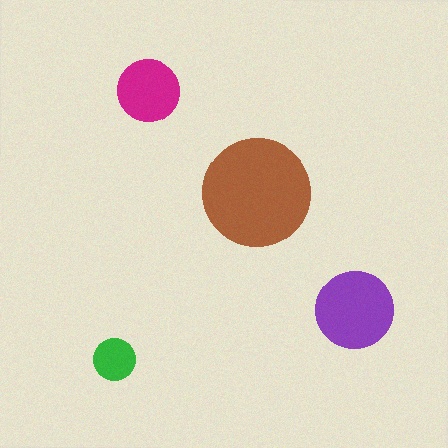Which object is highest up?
The magenta circle is topmost.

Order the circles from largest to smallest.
the brown one, the purple one, the magenta one, the green one.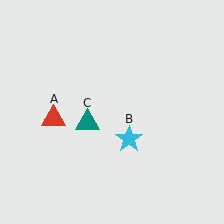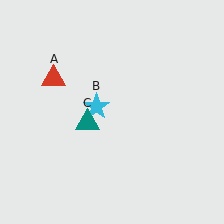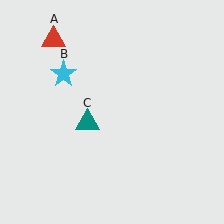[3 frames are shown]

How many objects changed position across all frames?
2 objects changed position: red triangle (object A), cyan star (object B).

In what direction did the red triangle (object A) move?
The red triangle (object A) moved up.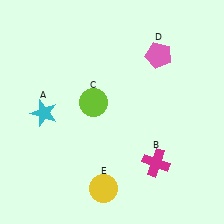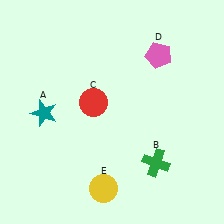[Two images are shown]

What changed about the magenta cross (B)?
In Image 1, B is magenta. In Image 2, it changed to green.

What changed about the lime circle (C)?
In Image 1, C is lime. In Image 2, it changed to red.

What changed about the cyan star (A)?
In Image 1, A is cyan. In Image 2, it changed to teal.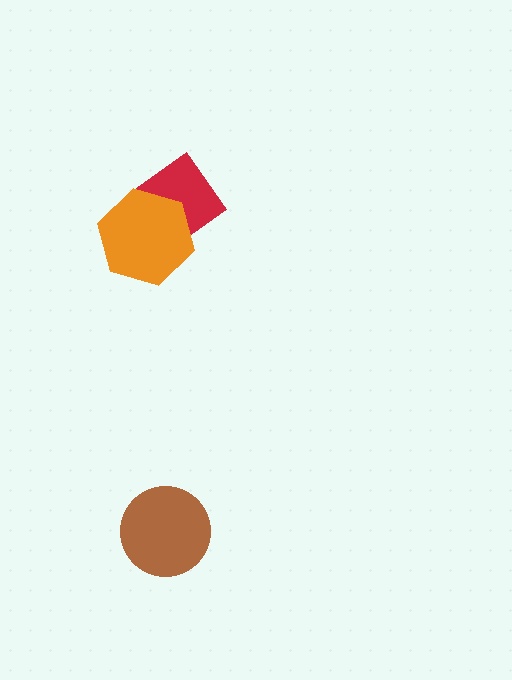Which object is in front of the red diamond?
The orange hexagon is in front of the red diamond.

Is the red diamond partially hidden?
Yes, it is partially covered by another shape.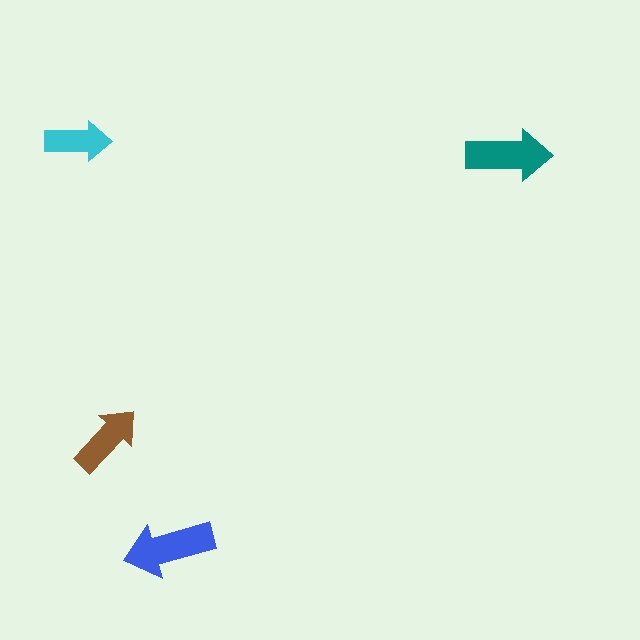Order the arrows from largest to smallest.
the blue one, the teal one, the brown one, the cyan one.